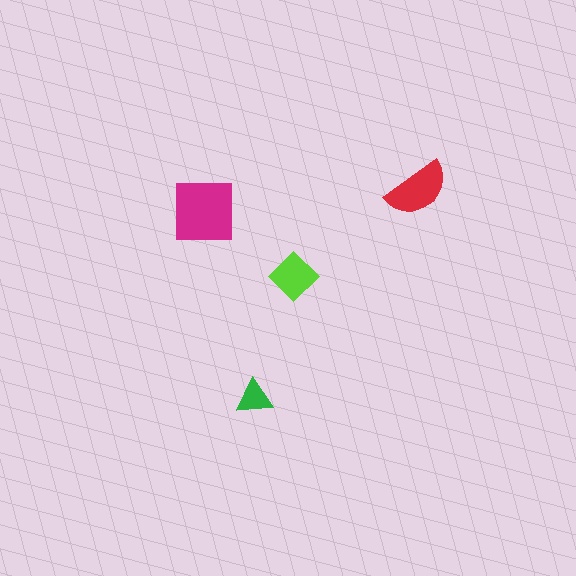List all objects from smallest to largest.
The green triangle, the lime diamond, the red semicircle, the magenta square.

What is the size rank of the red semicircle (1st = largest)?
2nd.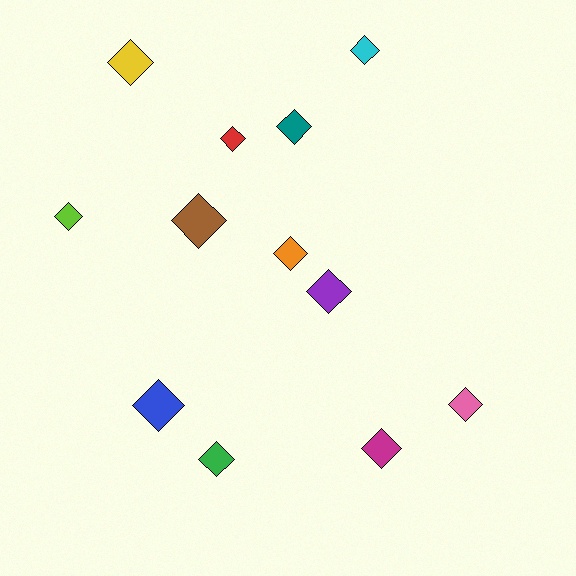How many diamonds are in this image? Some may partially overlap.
There are 12 diamonds.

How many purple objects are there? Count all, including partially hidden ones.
There is 1 purple object.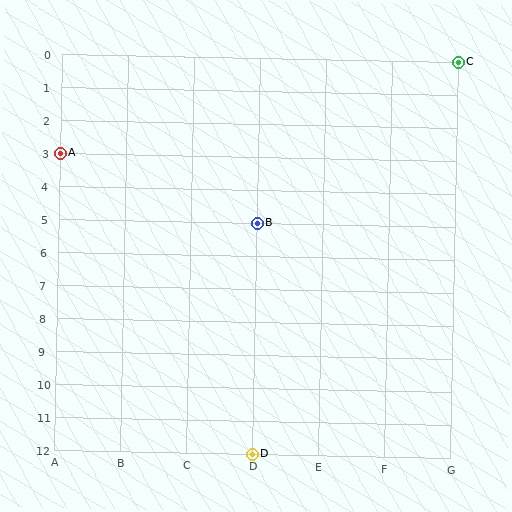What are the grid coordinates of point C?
Point C is at grid coordinates (G, 0).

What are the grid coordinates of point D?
Point D is at grid coordinates (D, 12).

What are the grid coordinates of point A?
Point A is at grid coordinates (A, 3).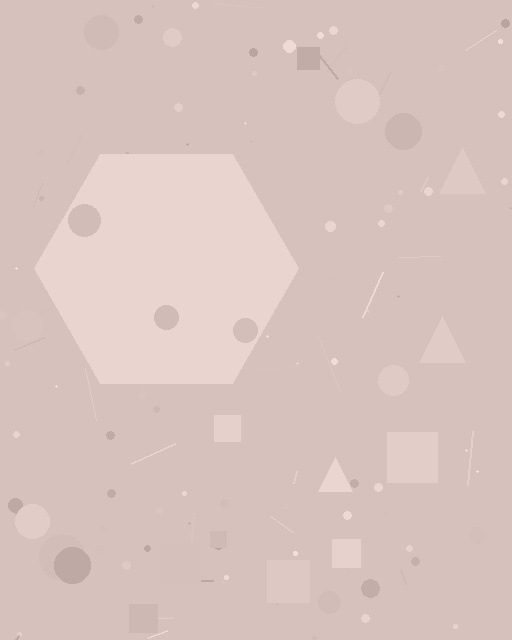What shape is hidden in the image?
A hexagon is hidden in the image.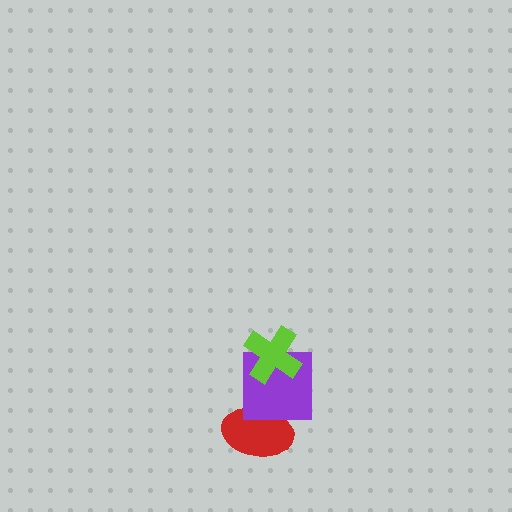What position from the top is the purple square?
The purple square is 2nd from the top.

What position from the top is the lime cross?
The lime cross is 1st from the top.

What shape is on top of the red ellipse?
The purple square is on top of the red ellipse.